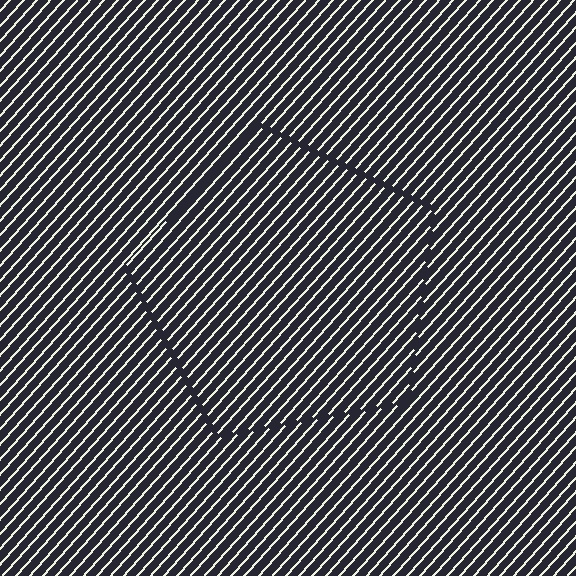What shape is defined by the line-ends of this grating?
An illusory pentagon. The interior of the shape contains the same grating, shifted by half a period — the contour is defined by the phase discontinuity where line-ends from the inner and outer gratings abut.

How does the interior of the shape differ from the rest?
The interior of the shape contains the same grating, shifted by half a period — the contour is defined by the phase discontinuity where line-ends from the inner and outer gratings abut.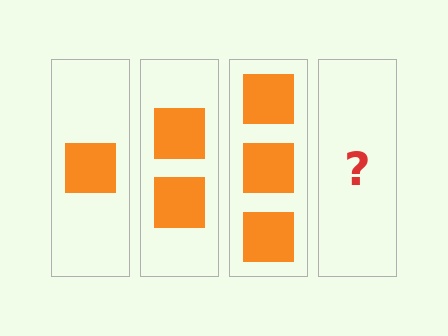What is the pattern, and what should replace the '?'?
The pattern is that each step adds one more square. The '?' should be 4 squares.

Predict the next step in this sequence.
The next step is 4 squares.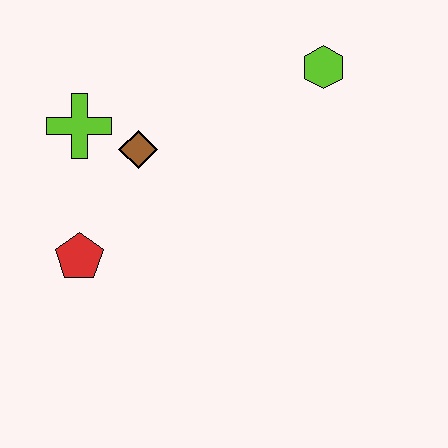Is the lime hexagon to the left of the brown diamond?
No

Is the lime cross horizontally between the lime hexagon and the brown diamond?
No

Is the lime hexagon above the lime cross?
Yes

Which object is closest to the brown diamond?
The lime cross is closest to the brown diamond.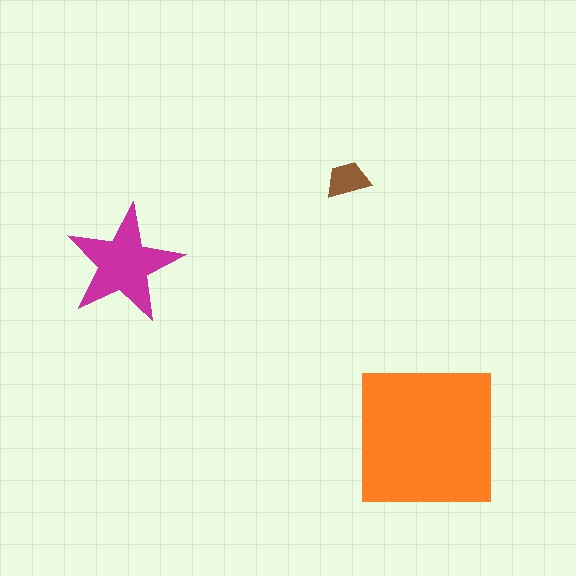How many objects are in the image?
There are 3 objects in the image.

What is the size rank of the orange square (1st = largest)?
1st.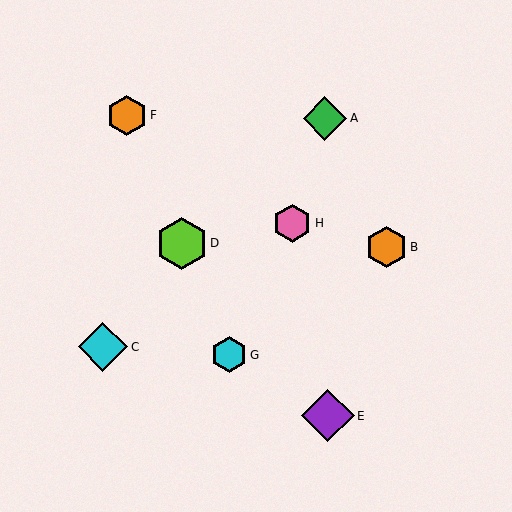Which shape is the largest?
The purple diamond (labeled E) is the largest.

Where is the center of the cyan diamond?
The center of the cyan diamond is at (103, 347).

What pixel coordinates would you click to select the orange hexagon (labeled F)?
Click at (127, 115) to select the orange hexagon F.